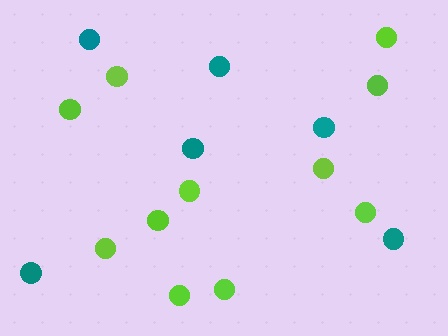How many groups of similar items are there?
There are 2 groups: one group of lime circles (11) and one group of teal circles (6).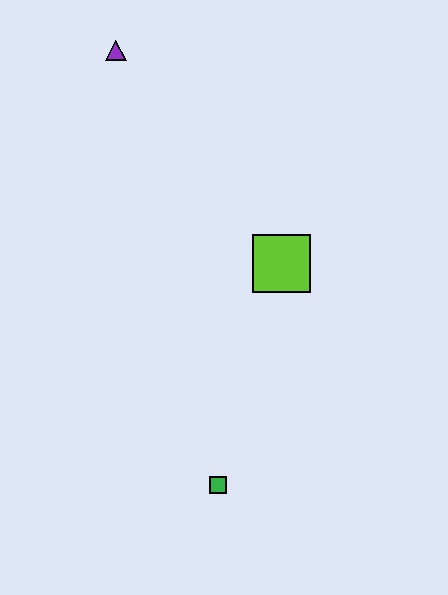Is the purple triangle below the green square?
No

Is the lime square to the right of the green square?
Yes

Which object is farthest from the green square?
The purple triangle is farthest from the green square.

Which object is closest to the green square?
The lime square is closest to the green square.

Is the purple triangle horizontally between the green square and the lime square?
No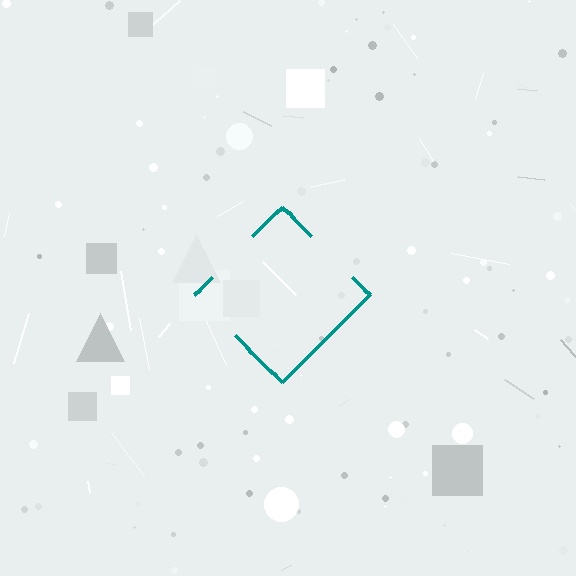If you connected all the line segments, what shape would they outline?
They would outline a diamond.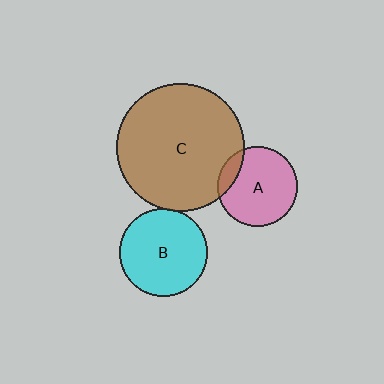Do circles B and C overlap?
Yes.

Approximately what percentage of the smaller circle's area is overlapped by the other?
Approximately 5%.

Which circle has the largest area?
Circle C (brown).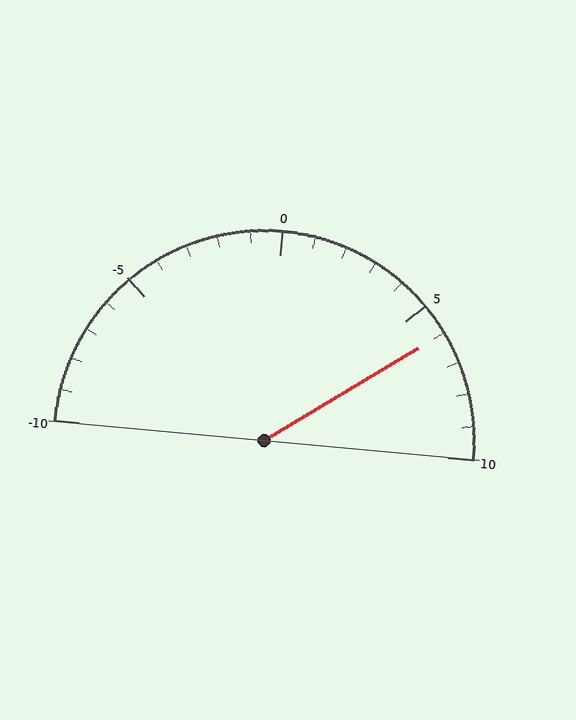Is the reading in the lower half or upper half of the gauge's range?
The reading is in the upper half of the range (-10 to 10).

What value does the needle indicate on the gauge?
The needle indicates approximately 6.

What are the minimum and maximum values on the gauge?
The gauge ranges from -10 to 10.